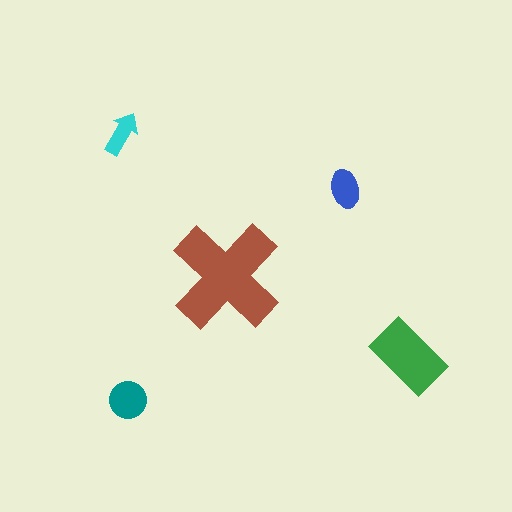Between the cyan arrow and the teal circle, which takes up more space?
The teal circle.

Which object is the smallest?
The cyan arrow.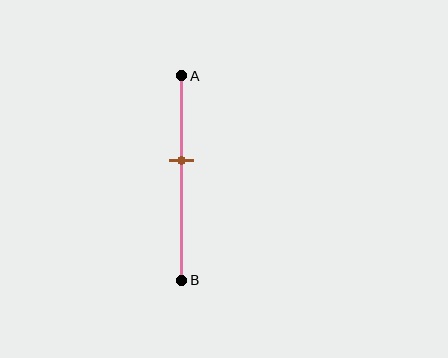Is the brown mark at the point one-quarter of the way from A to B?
No, the mark is at about 40% from A, not at the 25% one-quarter point.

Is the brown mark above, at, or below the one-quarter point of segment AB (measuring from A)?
The brown mark is below the one-quarter point of segment AB.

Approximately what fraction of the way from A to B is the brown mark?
The brown mark is approximately 40% of the way from A to B.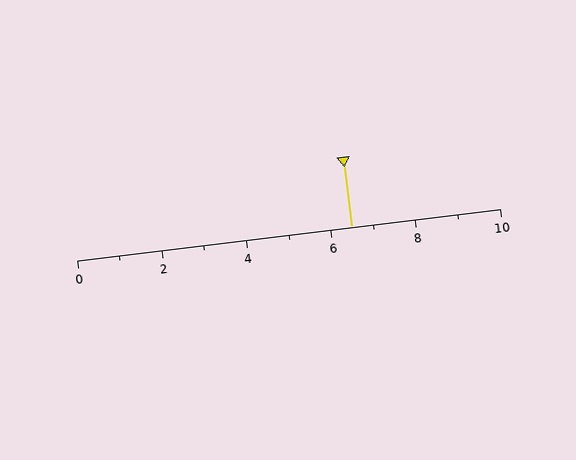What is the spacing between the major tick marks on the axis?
The major ticks are spaced 2 apart.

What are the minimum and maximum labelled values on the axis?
The axis runs from 0 to 10.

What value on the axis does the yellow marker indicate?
The marker indicates approximately 6.5.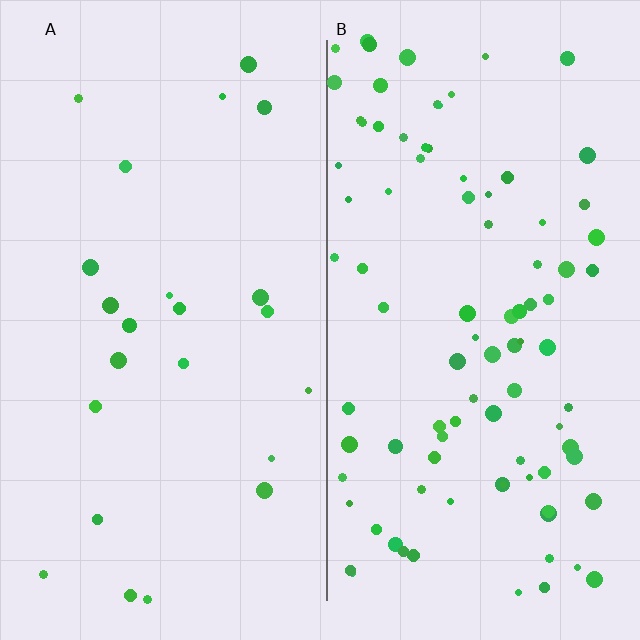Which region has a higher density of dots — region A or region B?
B (the right).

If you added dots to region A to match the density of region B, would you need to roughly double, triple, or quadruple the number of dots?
Approximately quadruple.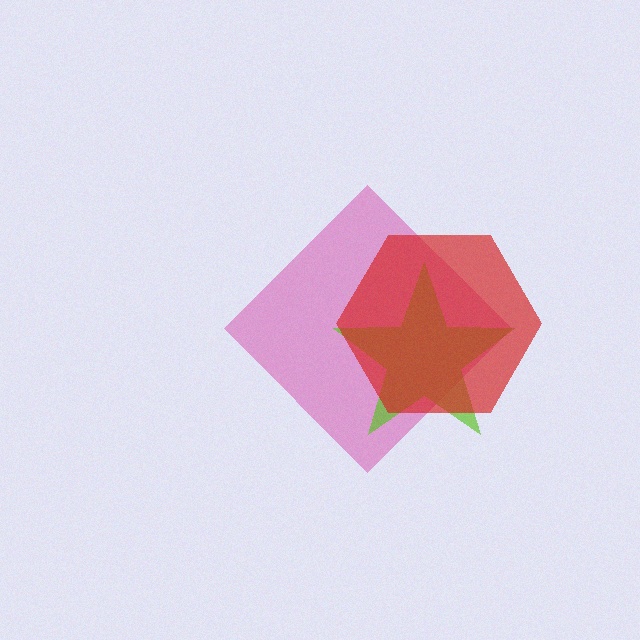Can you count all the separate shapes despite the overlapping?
Yes, there are 3 separate shapes.